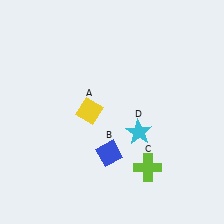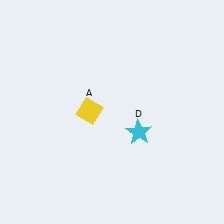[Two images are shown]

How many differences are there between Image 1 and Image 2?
There are 2 differences between the two images.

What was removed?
The blue diamond (B), the lime cross (C) were removed in Image 2.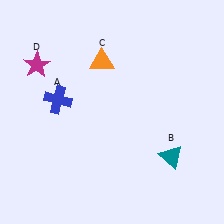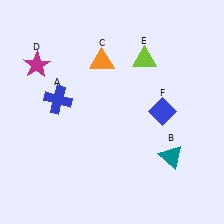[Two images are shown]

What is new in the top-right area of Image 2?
A blue diamond (F) was added in the top-right area of Image 2.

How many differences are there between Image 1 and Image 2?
There are 2 differences between the two images.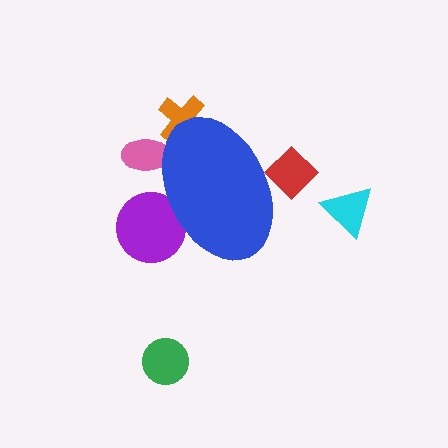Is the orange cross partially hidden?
Yes, the orange cross is partially hidden behind the blue ellipse.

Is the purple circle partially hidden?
Yes, the purple circle is partially hidden behind the blue ellipse.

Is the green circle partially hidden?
No, the green circle is fully visible.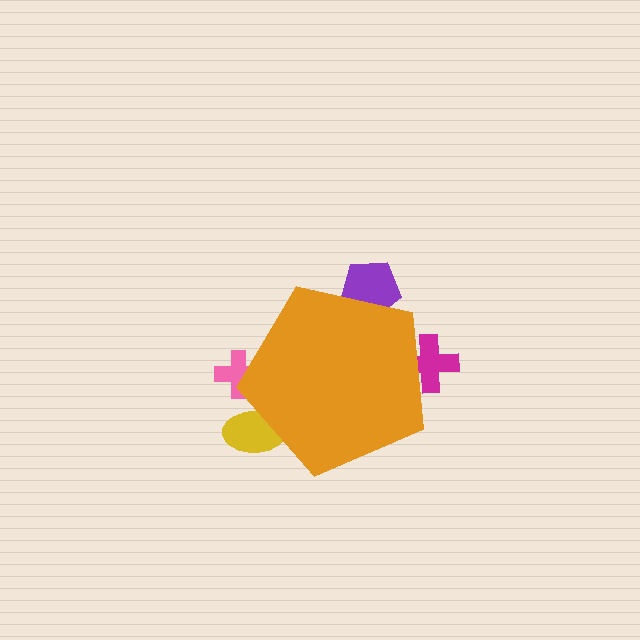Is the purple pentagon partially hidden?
Yes, the purple pentagon is partially hidden behind the orange pentagon.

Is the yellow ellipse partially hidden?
Yes, the yellow ellipse is partially hidden behind the orange pentagon.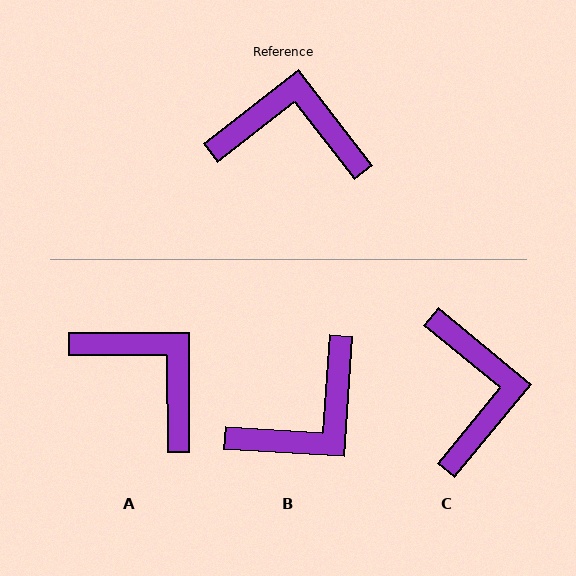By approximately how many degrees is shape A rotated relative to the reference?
Approximately 37 degrees clockwise.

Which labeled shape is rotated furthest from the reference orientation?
B, about 131 degrees away.